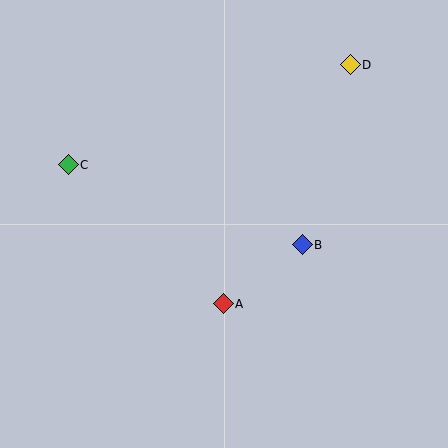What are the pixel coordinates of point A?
Point A is at (223, 304).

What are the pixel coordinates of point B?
Point B is at (302, 245).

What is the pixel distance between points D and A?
The distance between D and A is 271 pixels.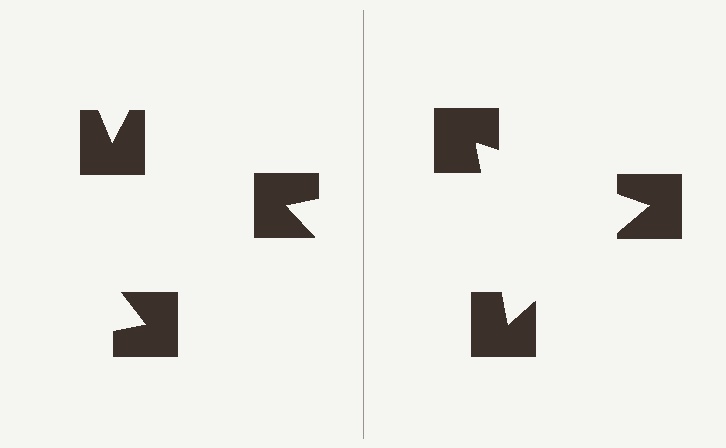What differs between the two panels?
The notched squares are positioned identically on both sides; only the wedge orientations differ. On the right they align to a triangle; on the left they are misaligned.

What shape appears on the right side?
An illusory triangle.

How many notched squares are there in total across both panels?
6 — 3 on each side.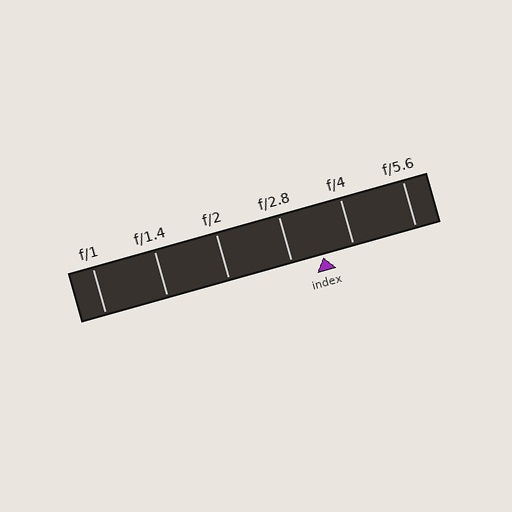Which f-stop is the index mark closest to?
The index mark is closest to f/2.8.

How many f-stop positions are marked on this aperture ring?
There are 6 f-stop positions marked.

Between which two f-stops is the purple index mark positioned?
The index mark is between f/2.8 and f/4.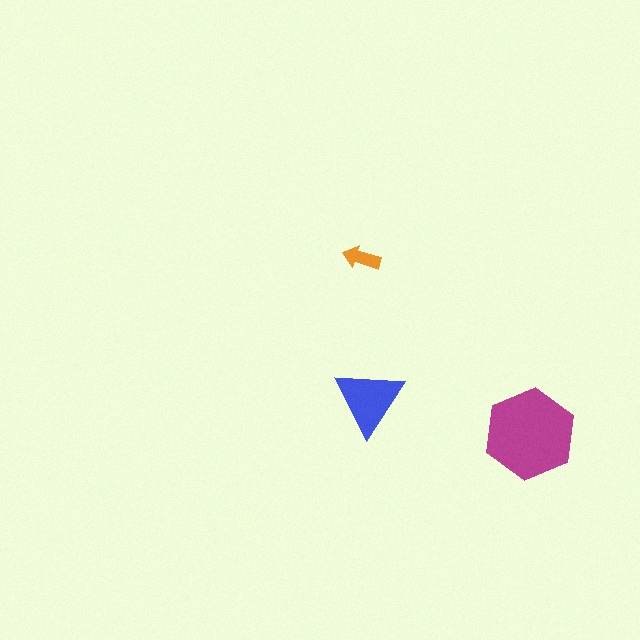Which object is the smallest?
The orange arrow.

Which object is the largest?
The magenta hexagon.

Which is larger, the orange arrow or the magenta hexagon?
The magenta hexagon.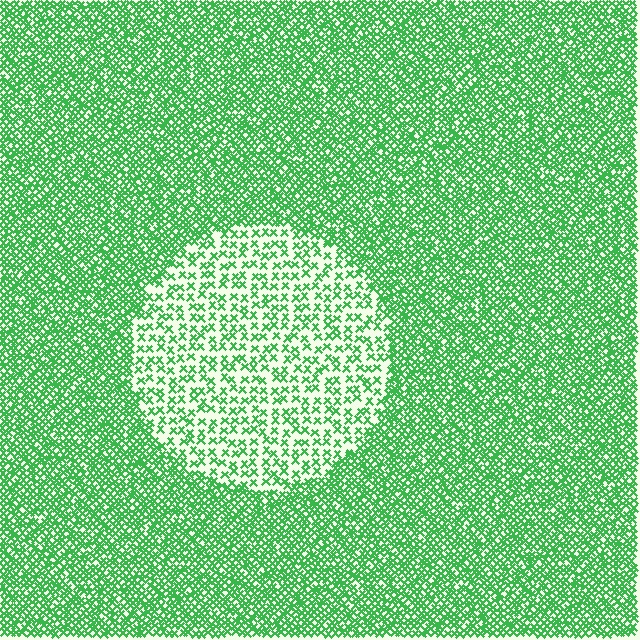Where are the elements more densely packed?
The elements are more densely packed outside the circle boundary.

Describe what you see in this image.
The image contains small green elements arranged at two different densities. A circle-shaped region is visible where the elements are less densely packed than the surrounding area.